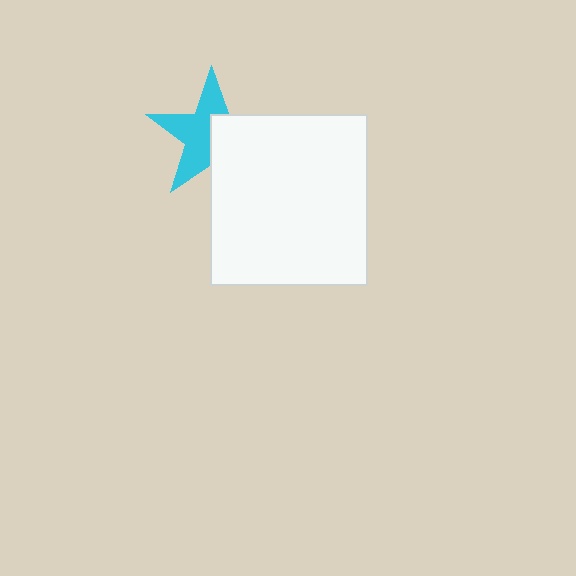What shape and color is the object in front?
The object in front is a white rectangle.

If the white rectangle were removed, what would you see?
You would see the complete cyan star.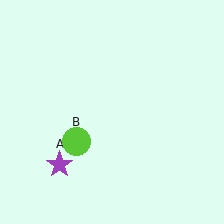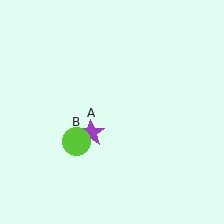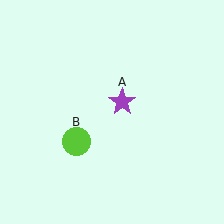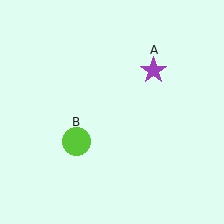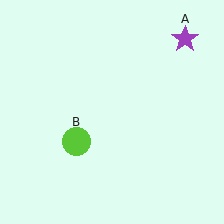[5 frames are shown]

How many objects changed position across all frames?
1 object changed position: purple star (object A).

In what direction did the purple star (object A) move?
The purple star (object A) moved up and to the right.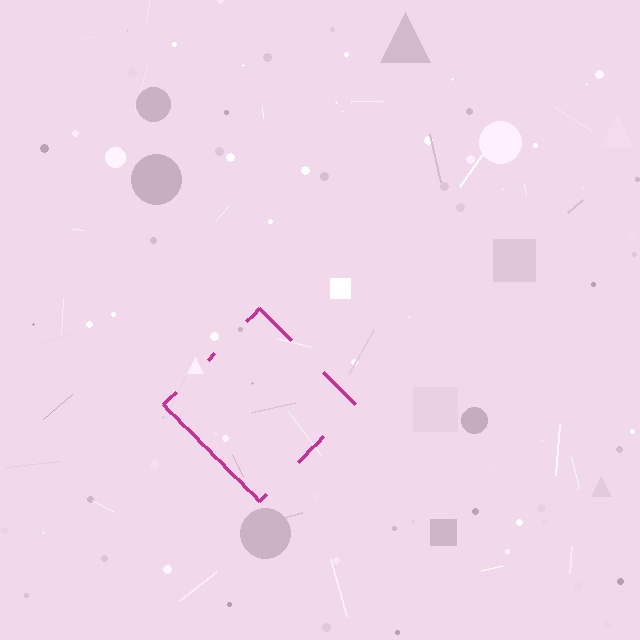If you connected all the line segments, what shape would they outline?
They would outline a diamond.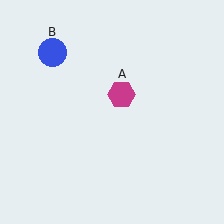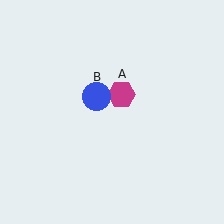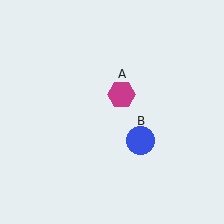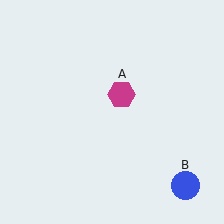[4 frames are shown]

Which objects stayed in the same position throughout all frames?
Magenta hexagon (object A) remained stationary.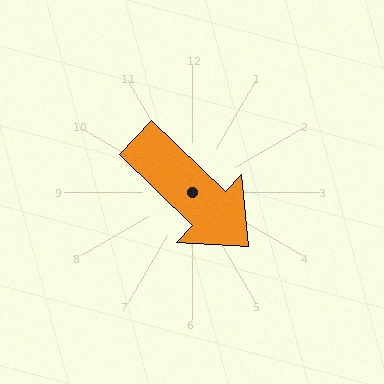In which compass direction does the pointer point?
Southeast.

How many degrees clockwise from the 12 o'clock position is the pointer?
Approximately 134 degrees.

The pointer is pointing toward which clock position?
Roughly 4 o'clock.